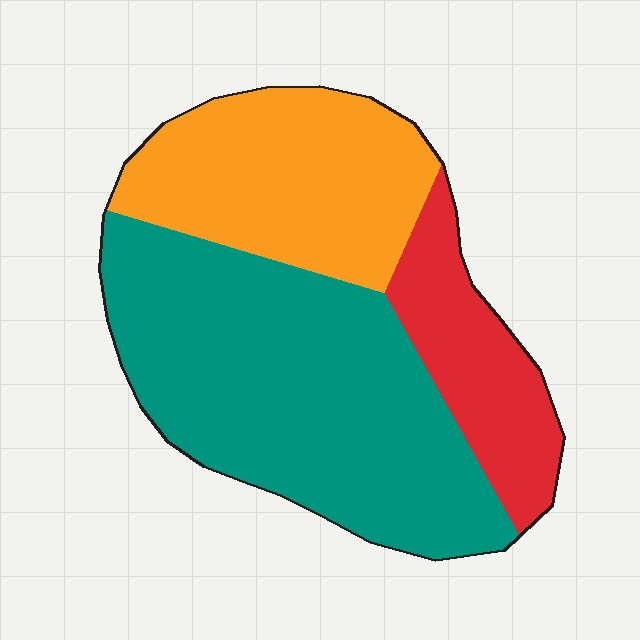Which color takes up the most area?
Teal, at roughly 55%.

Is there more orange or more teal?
Teal.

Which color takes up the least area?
Red, at roughly 20%.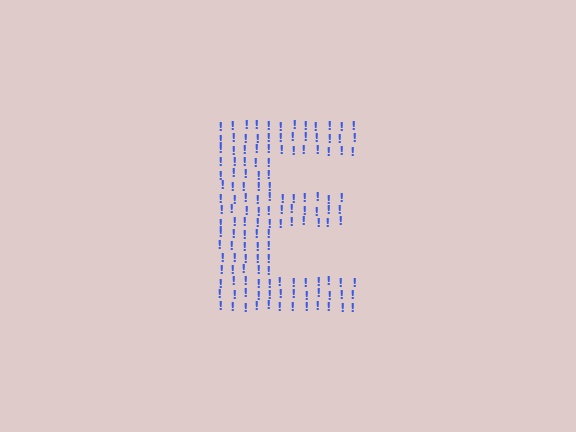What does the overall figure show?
The overall figure shows the letter E.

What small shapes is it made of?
It is made of small exclamation marks.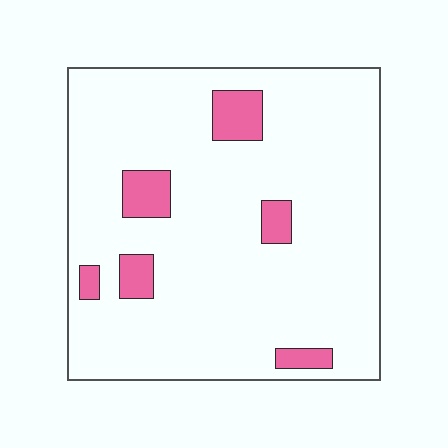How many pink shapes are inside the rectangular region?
6.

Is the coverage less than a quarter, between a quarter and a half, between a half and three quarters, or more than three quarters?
Less than a quarter.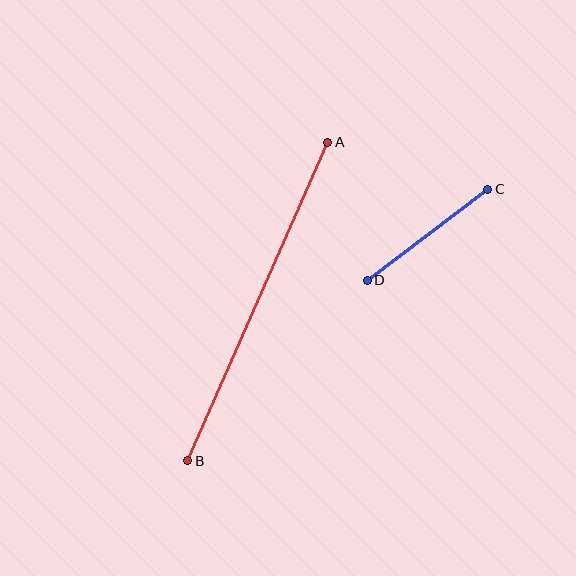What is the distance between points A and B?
The distance is approximately 348 pixels.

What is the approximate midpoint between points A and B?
The midpoint is at approximately (258, 301) pixels.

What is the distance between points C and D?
The distance is approximately 151 pixels.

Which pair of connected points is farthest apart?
Points A and B are farthest apart.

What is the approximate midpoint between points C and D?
The midpoint is at approximately (427, 235) pixels.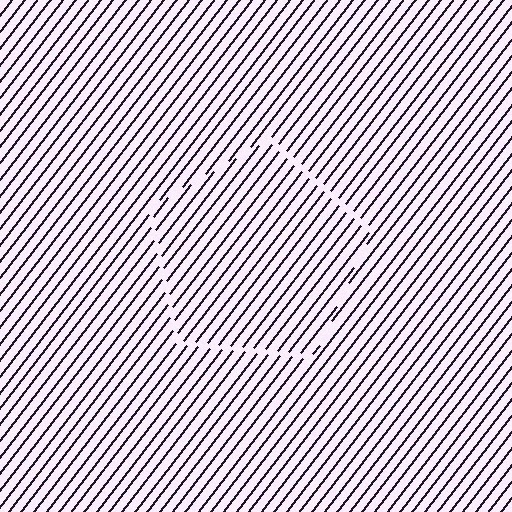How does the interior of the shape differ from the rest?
The interior of the shape contains the same grating, shifted by half a period — the contour is defined by the phase discontinuity where line-ends from the inner and outer gratings abut.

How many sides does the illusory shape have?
5 sides — the line-ends trace a pentagon.